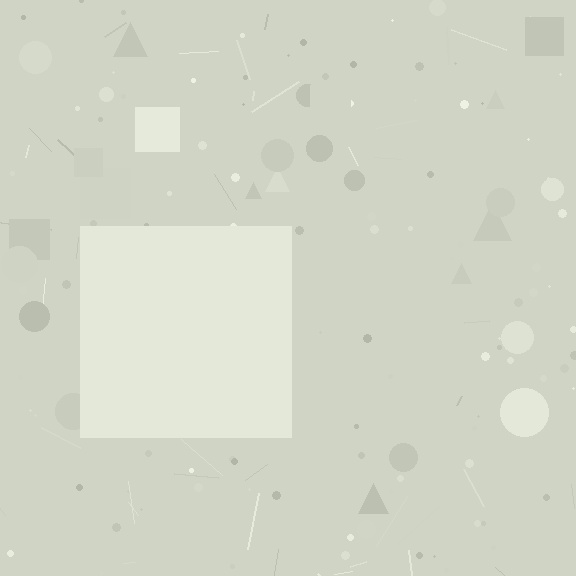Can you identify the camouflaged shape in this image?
The camouflaged shape is a square.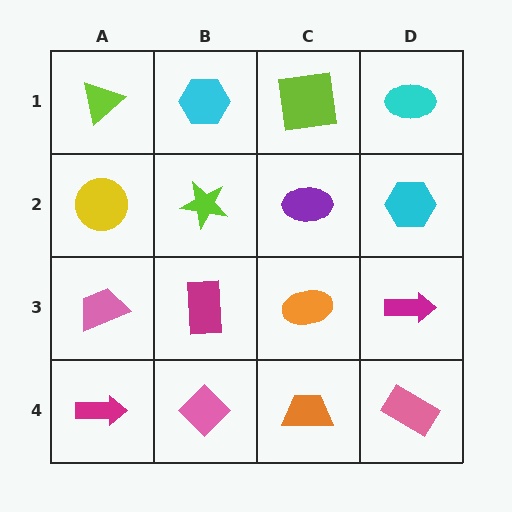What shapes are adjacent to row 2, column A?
A lime triangle (row 1, column A), a pink trapezoid (row 3, column A), a lime star (row 2, column B).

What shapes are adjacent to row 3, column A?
A yellow circle (row 2, column A), a magenta arrow (row 4, column A), a magenta rectangle (row 3, column B).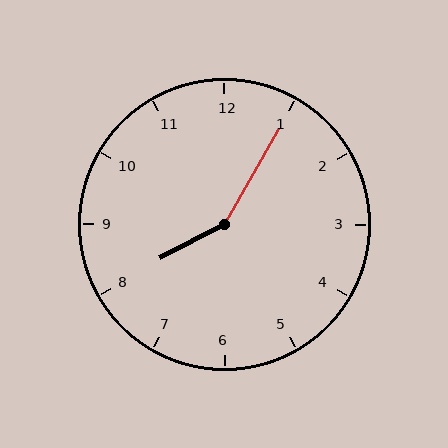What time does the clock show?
8:05.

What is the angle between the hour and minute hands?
Approximately 148 degrees.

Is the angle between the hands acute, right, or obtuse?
It is obtuse.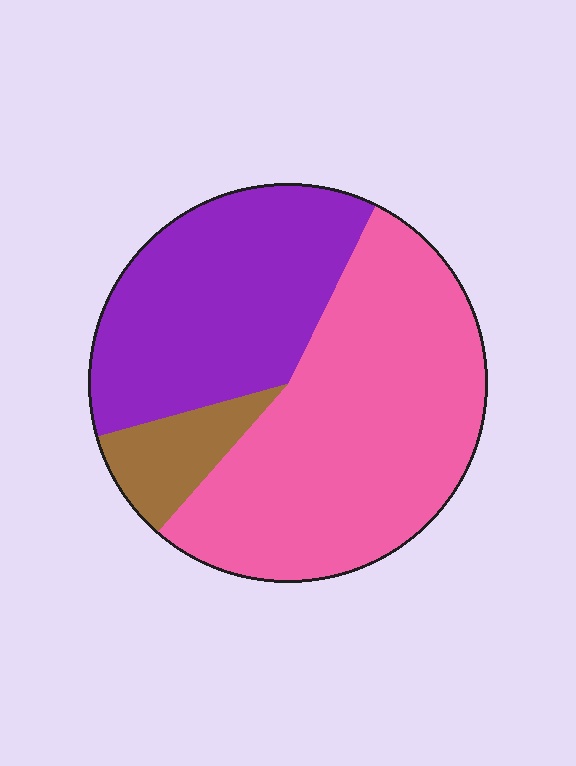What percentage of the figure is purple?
Purple covers around 35% of the figure.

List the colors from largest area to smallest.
From largest to smallest: pink, purple, brown.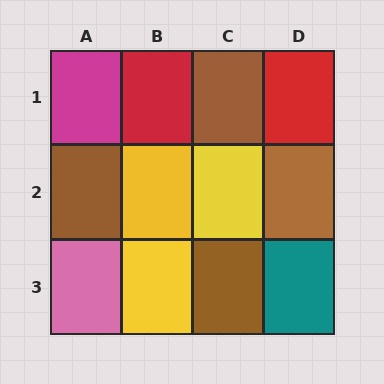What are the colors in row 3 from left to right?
Pink, yellow, brown, teal.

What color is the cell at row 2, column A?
Brown.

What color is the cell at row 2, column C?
Yellow.